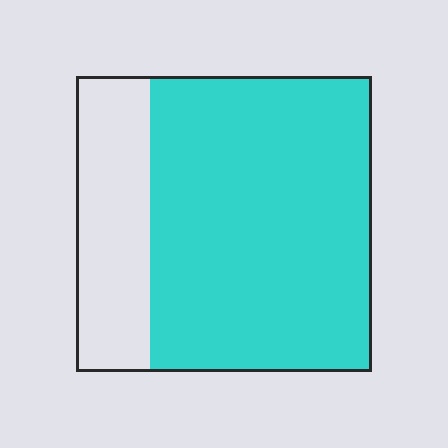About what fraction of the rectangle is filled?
About three quarters (3/4).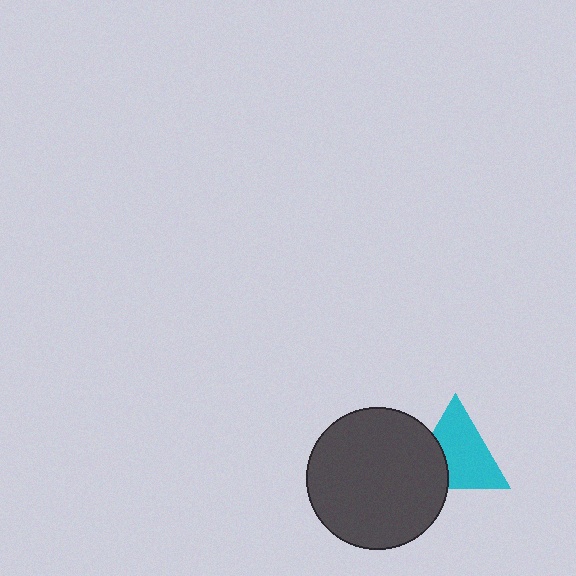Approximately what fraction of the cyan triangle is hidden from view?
Roughly 30% of the cyan triangle is hidden behind the dark gray circle.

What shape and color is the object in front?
The object in front is a dark gray circle.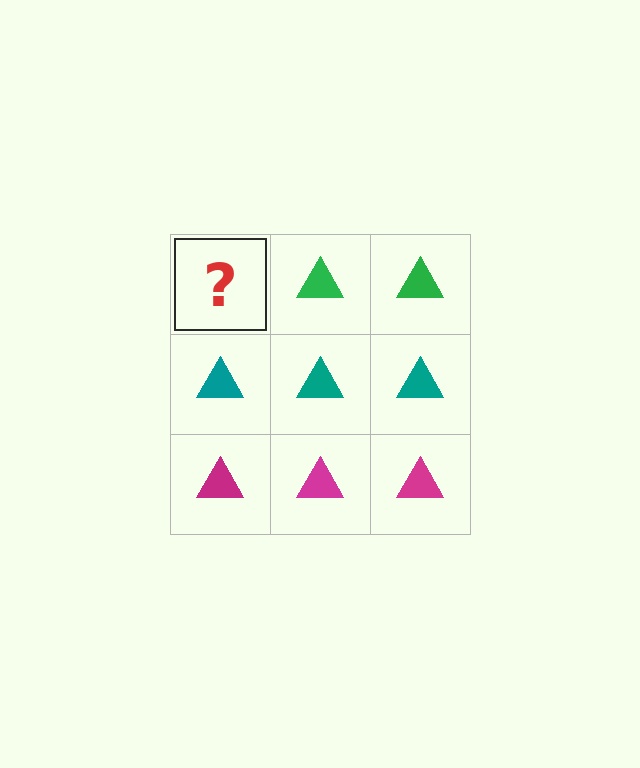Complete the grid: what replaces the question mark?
The question mark should be replaced with a green triangle.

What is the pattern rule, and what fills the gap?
The rule is that each row has a consistent color. The gap should be filled with a green triangle.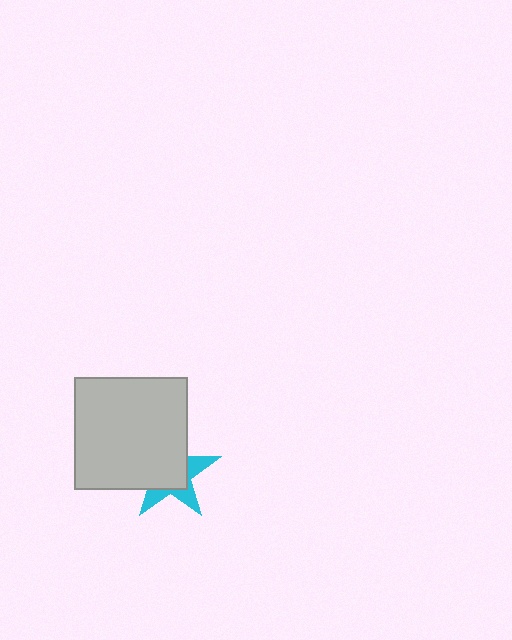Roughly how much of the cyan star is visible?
A small part of it is visible (roughly 37%).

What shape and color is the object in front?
The object in front is a light gray square.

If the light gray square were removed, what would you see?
You would see the complete cyan star.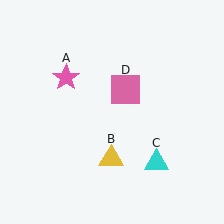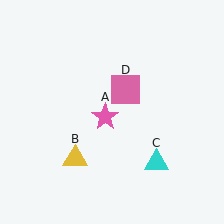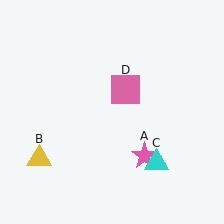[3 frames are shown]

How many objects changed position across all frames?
2 objects changed position: pink star (object A), yellow triangle (object B).